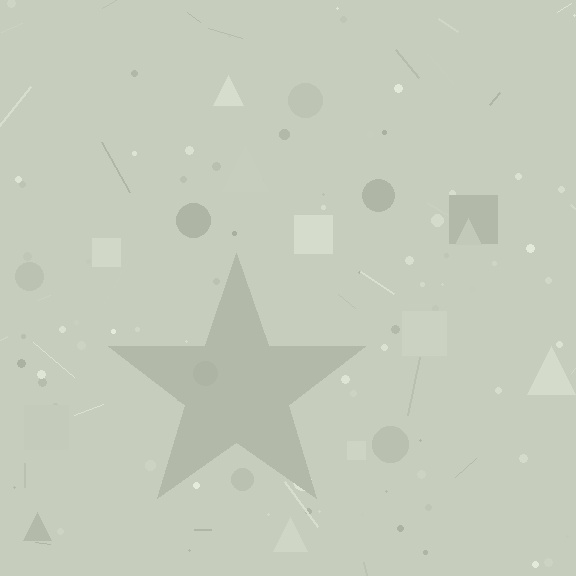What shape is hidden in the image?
A star is hidden in the image.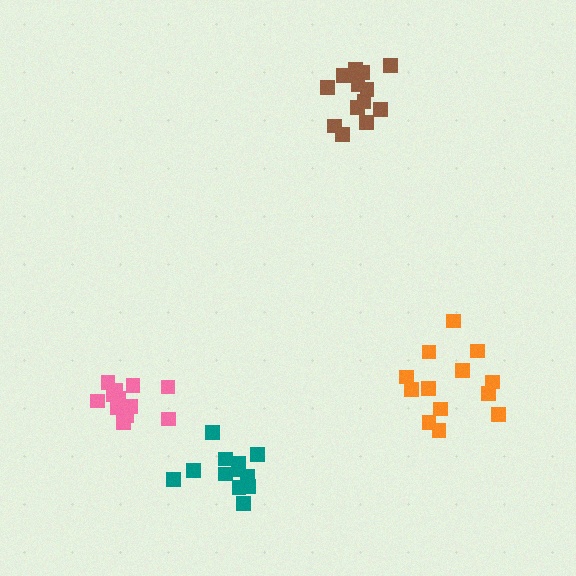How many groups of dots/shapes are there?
There are 4 groups.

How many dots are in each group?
Group 1: 12 dots, Group 2: 13 dots, Group 3: 12 dots, Group 4: 13 dots (50 total).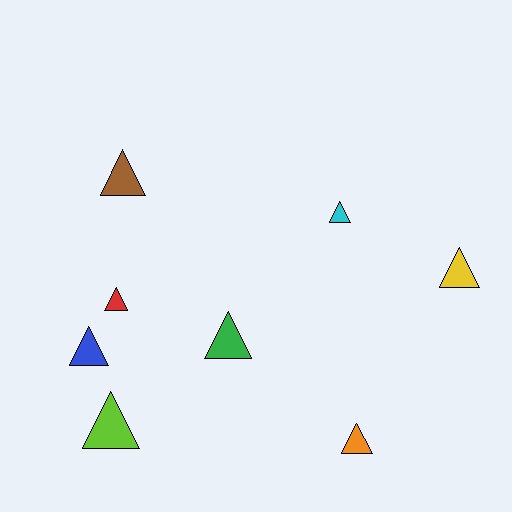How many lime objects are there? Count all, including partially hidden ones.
There is 1 lime object.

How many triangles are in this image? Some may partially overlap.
There are 8 triangles.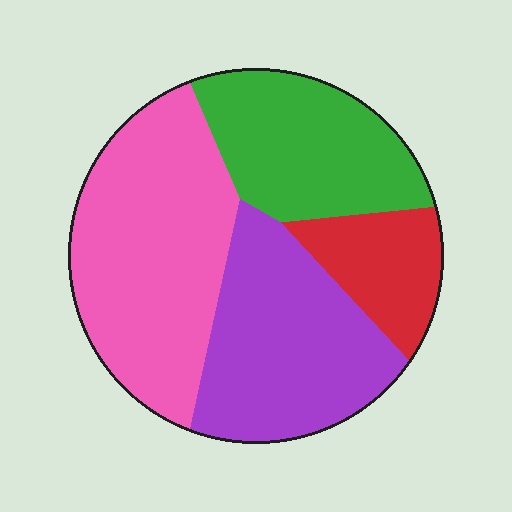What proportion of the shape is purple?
Purple takes up about one quarter (1/4) of the shape.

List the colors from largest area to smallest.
From largest to smallest: pink, purple, green, red.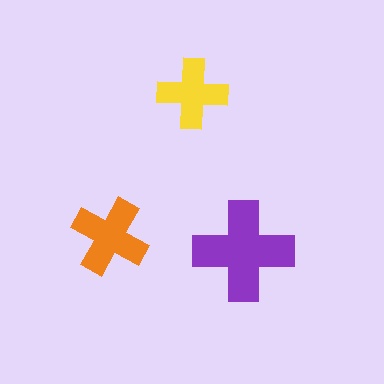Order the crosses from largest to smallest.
the purple one, the orange one, the yellow one.